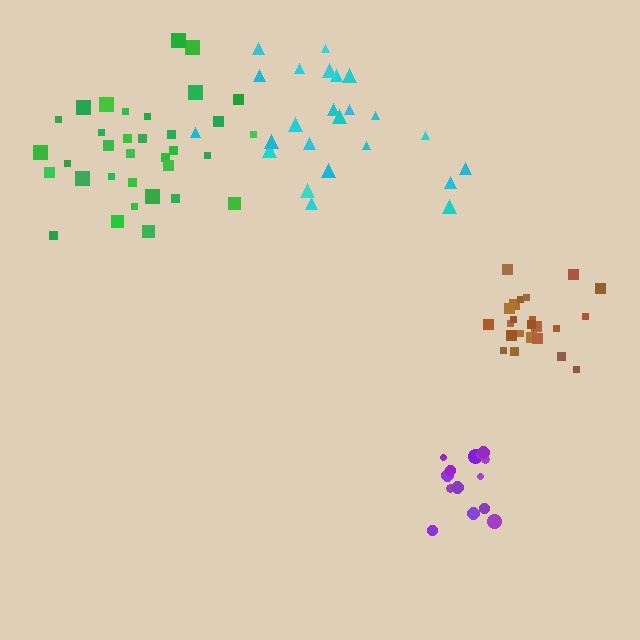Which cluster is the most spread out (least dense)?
Cyan.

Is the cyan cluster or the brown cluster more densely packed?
Brown.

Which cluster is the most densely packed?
Brown.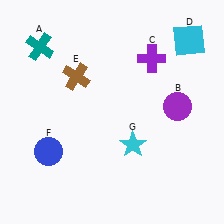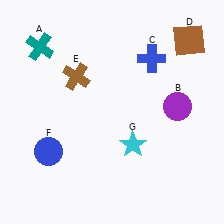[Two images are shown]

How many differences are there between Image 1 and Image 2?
There are 2 differences between the two images.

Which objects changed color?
C changed from purple to blue. D changed from cyan to brown.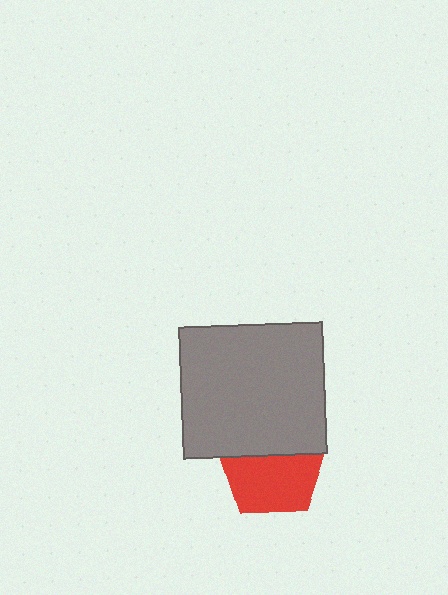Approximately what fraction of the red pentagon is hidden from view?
Roughly 38% of the red pentagon is hidden behind the gray rectangle.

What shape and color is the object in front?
The object in front is a gray rectangle.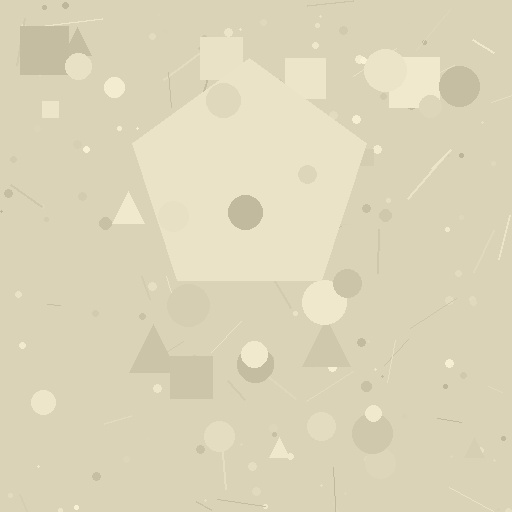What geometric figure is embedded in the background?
A pentagon is embedded in the background.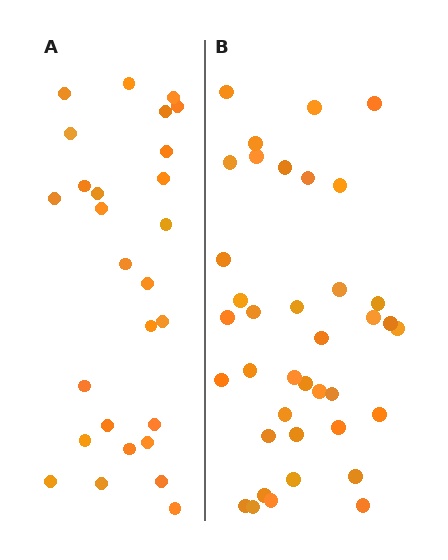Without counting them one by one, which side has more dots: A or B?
Region B (the right region) has more dots.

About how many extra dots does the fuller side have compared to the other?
Region B has roughly 12 or so more dots than region A.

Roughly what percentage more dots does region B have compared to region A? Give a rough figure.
About 40% more.